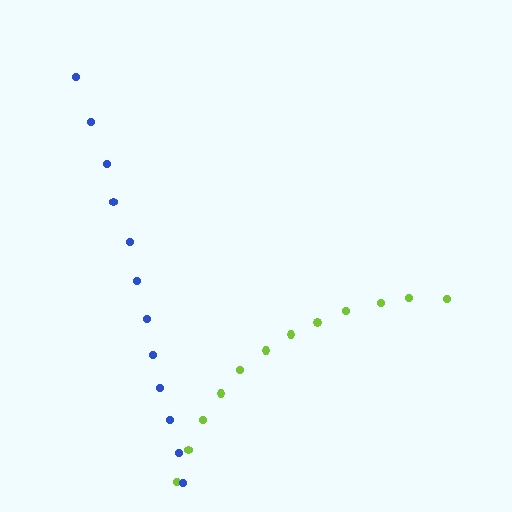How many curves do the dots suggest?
There are 2 distinct paths.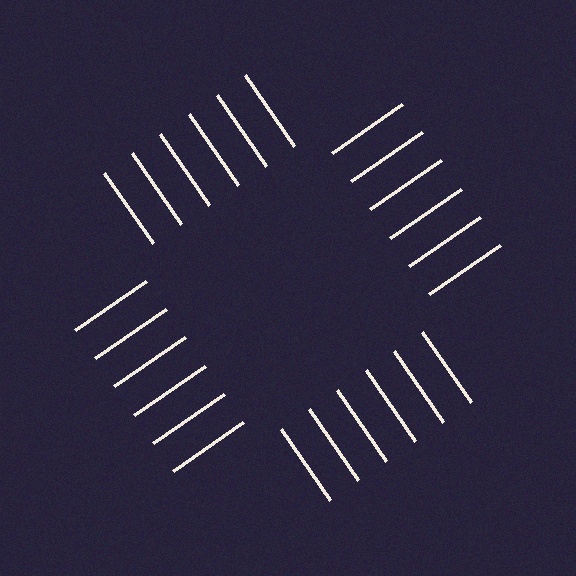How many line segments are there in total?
24 — 6 along each of the 4 edges.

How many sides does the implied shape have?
4 sides — the line-ends trace a square.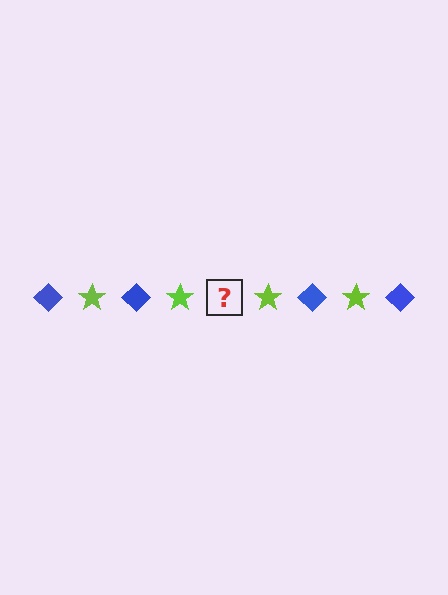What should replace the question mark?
The question mark should be replaced with a blue diamond.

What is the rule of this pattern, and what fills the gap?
The rule is that the pattern alternates between blue diamond and lime star. The gap should be filled with a blue diamond.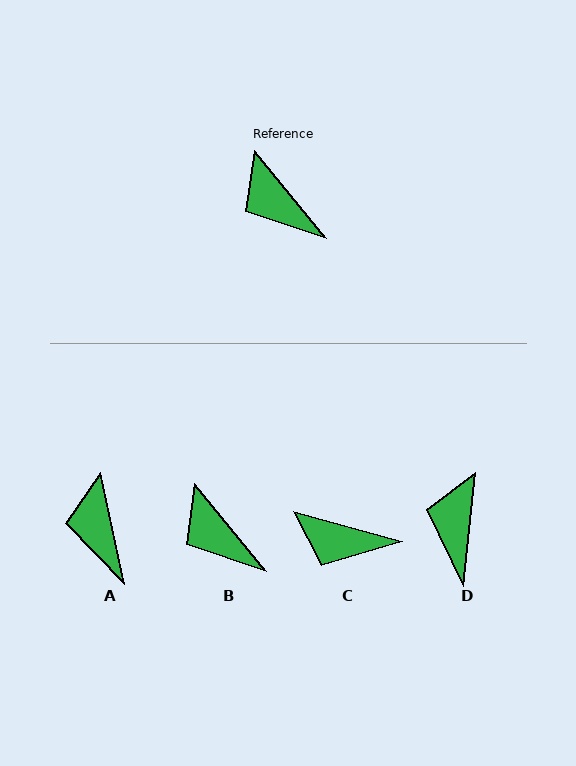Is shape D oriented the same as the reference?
No, it is off by about 45 degrees.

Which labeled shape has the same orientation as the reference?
B.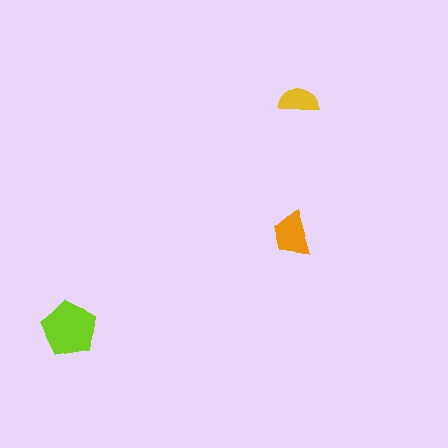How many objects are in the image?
There are 3 objects in the image.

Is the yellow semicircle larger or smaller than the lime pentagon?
Smaller.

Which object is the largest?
The lime pentagon.